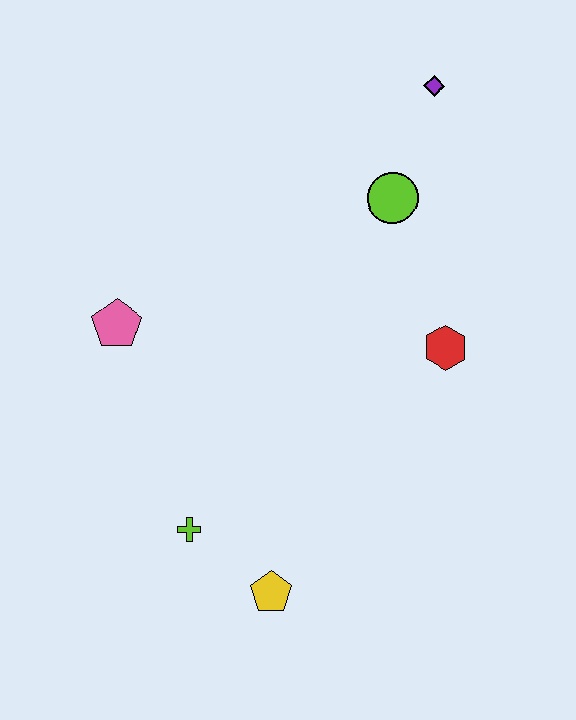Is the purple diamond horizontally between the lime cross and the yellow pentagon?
No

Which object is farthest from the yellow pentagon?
The purple diamond is farthest from the yellow pentagon.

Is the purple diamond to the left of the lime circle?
No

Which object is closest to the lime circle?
The purple diamond is closest to the lime circle.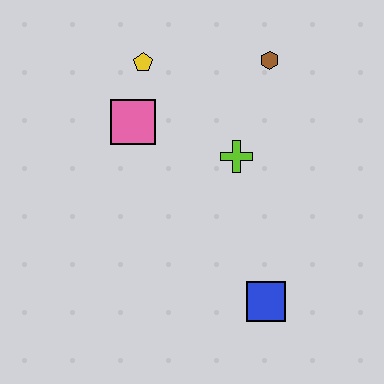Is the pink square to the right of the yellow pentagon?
No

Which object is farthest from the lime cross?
The blue square is farthest from the lime cross.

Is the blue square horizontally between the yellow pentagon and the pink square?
No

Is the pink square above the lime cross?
Yes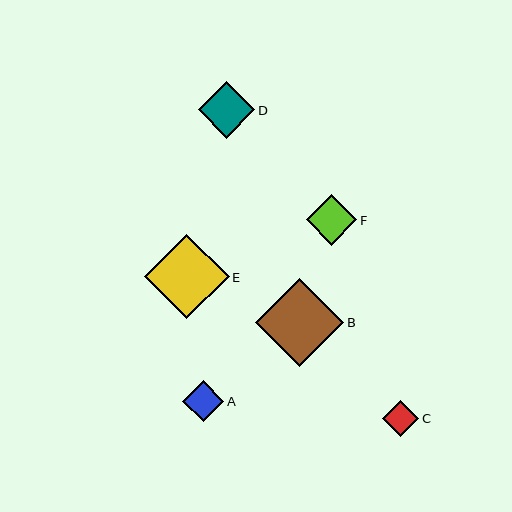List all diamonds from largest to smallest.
From largest to smallest: B, E, D, F, A, C.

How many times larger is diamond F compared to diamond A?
Diamond F is approximately 1.2 times the size of diamond A.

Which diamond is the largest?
Diamond B is the largest with a size of approximately 88 pixels.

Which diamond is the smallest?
Diamond C is the smallest with a size of approximately 36 pixels.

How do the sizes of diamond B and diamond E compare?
Diamond B and diamond E are approximately the same size.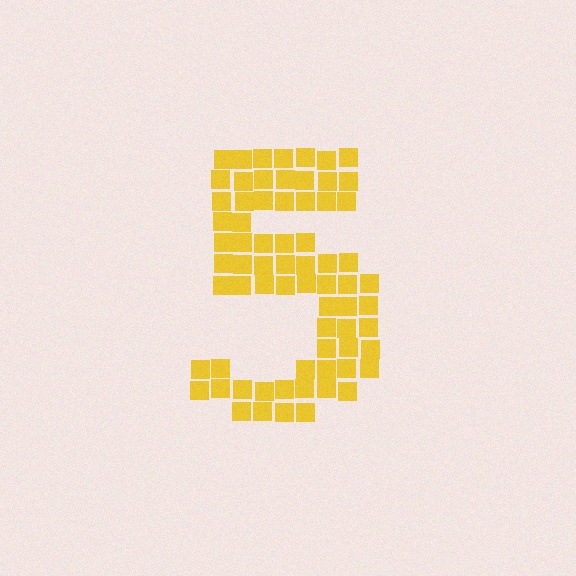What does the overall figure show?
The overall figure shows the digit 5.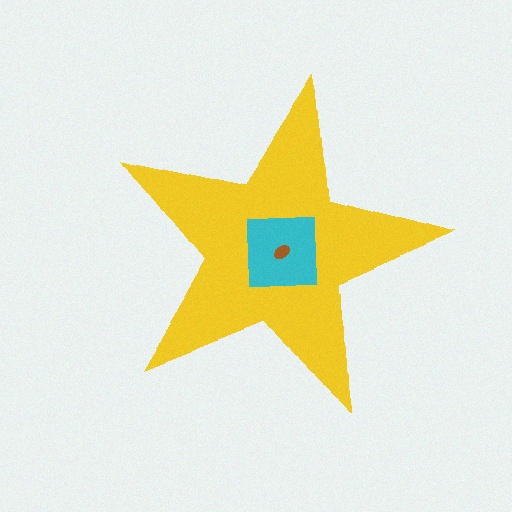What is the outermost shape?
The yellow star.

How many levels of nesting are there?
3.